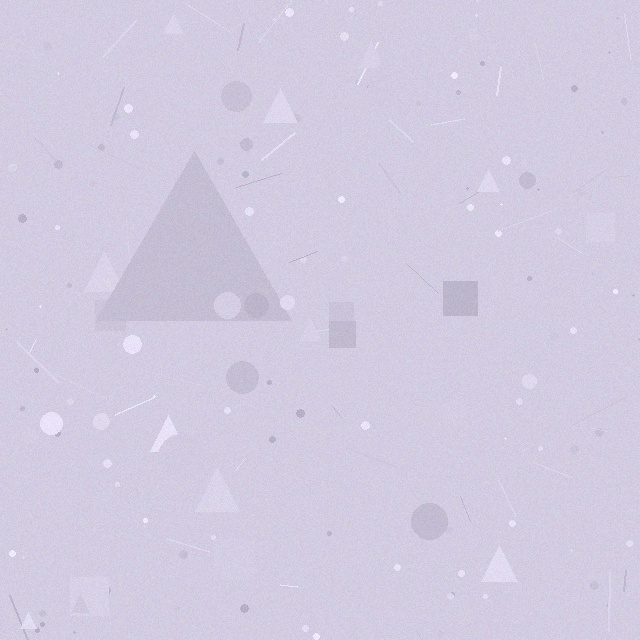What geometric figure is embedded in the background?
A triangle is embedded in the background.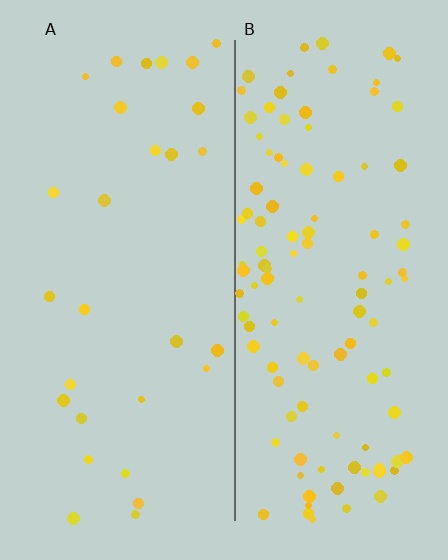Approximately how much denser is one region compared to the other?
Approximately 3.7× — region B over region A.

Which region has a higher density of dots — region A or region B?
B (the right).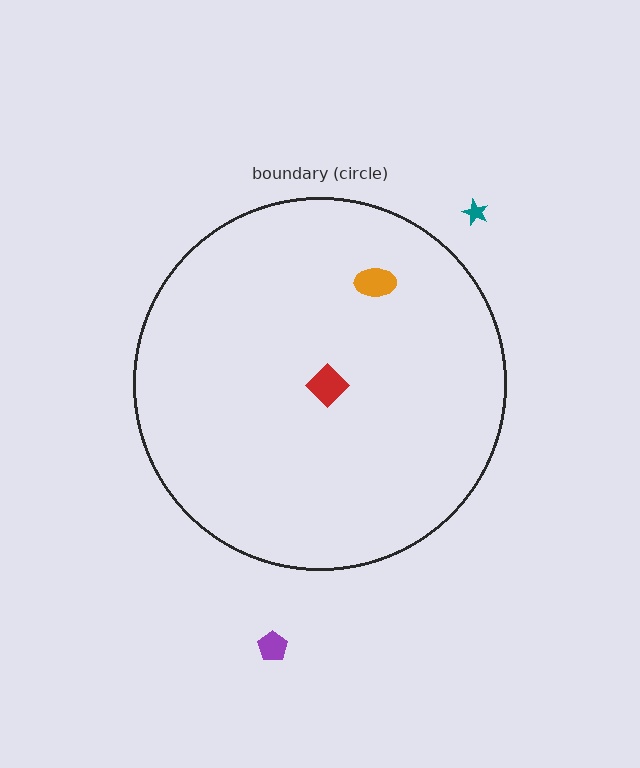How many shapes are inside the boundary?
2 inside, 2 outside.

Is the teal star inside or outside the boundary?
Outside.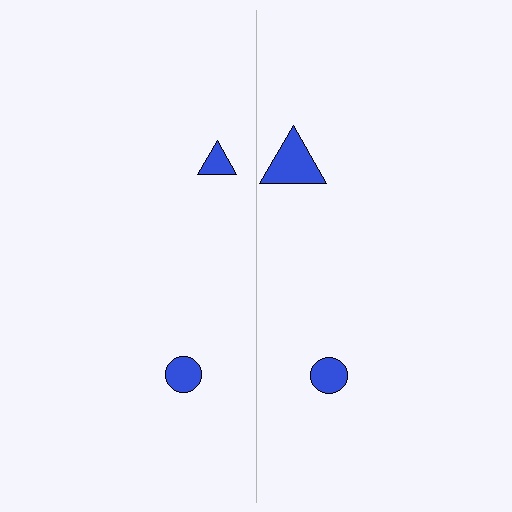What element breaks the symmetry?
The blue triangle on the right side has a different size than its mirror counterpart.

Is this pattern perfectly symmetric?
No, the pattern is not perfectly symmetric. The blue triangle on the right side has a different size than its mirror counterpart.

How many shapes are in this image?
There are 4 shapes in this image.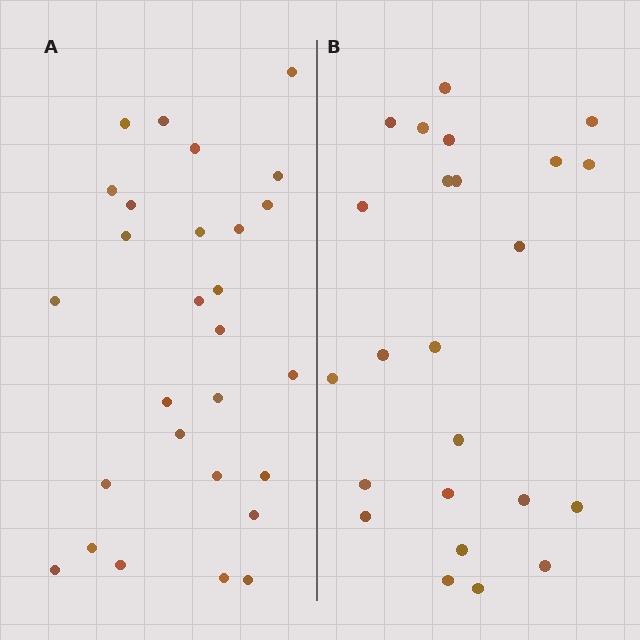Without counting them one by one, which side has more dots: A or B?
Region A (the left region) has more dots.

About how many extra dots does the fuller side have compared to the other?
Region A has about 4 more dots than region B.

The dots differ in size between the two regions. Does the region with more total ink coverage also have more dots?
No. Region B has more total ink coverage because its dots are larger, but region A actually contains more individual dots. Total area can be misleading — the number of items is what matters here.